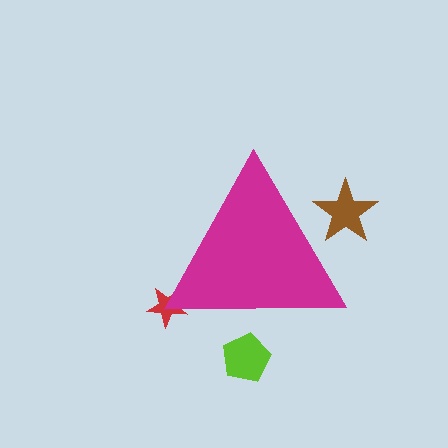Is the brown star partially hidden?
Yes, the brown star is partially hidden behind the magenta triangle.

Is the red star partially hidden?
Yes, the red star is partially hidden behind the magenta triangle.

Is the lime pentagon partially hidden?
Yes, the lime pentagon is partially hidden behind the magenta triangle.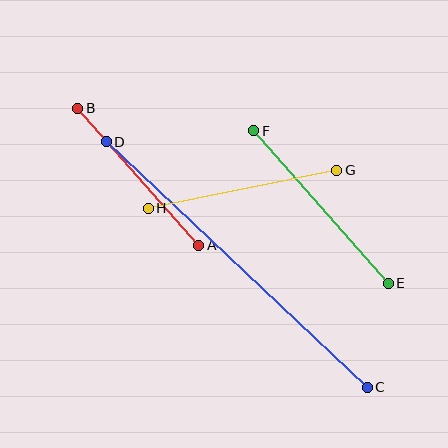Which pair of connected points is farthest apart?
Points C and D are farthest apart.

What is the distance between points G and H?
The distance is approximately 193 pixels.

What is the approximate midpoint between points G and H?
The midpoint is at approximately (243, 189) pixels.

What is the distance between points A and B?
The distance is approximately 183 pixels.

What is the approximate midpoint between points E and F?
The midpoint is at approximately (321, 207) pixels.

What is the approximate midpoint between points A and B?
The midpoint is at approximately (138, 177) pixels.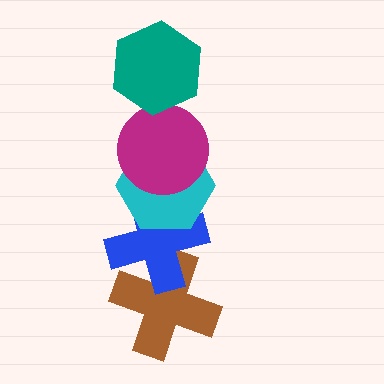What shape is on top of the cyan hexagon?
The magenta circle is on top of the cyan hexagon.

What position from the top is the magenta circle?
The magenta circle is 2nd from the top.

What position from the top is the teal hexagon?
The teal hexagon is 1st from the top.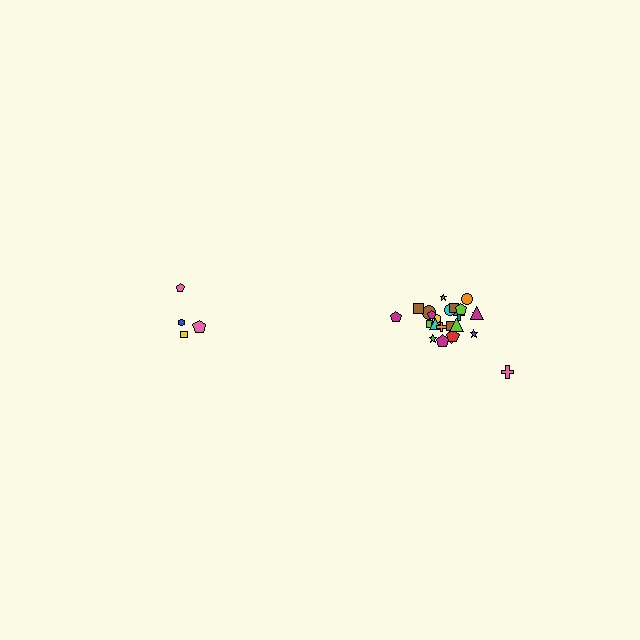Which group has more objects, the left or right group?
The right group.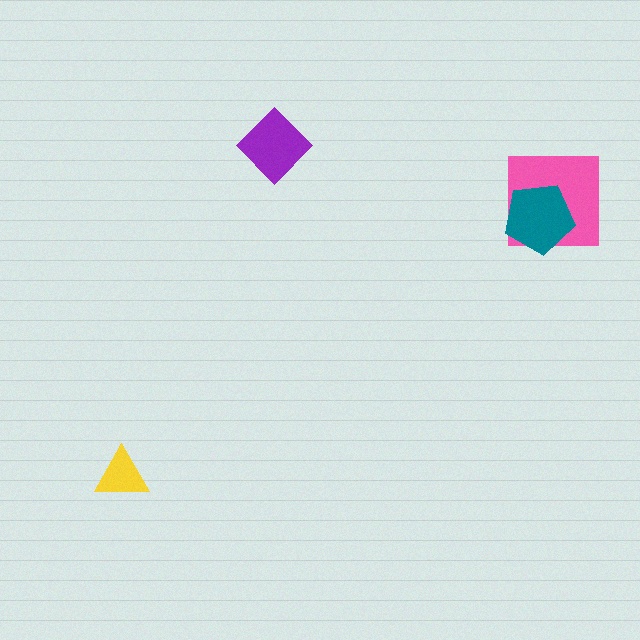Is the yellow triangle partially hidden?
No, no other shape covers it.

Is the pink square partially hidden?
Yes, it is partially covered by another shape.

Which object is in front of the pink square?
The teal pentagon is in front of the pink square.